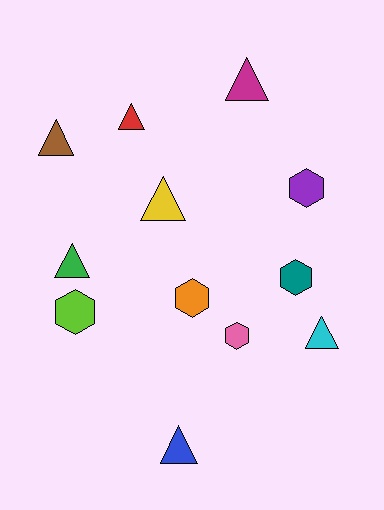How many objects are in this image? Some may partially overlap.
There are 12 objects.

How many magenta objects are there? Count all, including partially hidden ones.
There is 1 magenta object.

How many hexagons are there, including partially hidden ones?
There are 5 hexagons.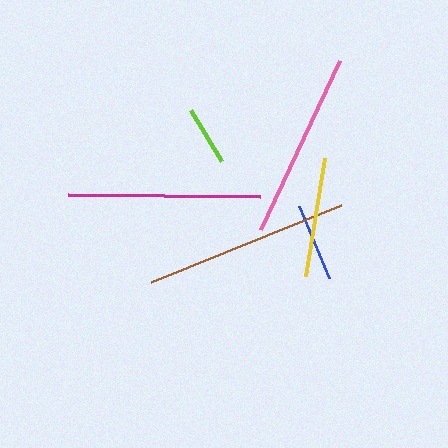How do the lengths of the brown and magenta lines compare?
The brown and magenta lines are approximately the same length.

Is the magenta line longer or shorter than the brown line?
The brown line is longer than the magenta line.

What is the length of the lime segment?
The lime segment is approximately 60 pixels long.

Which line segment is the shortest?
The lime line is the shortest at approximately 60 pixels.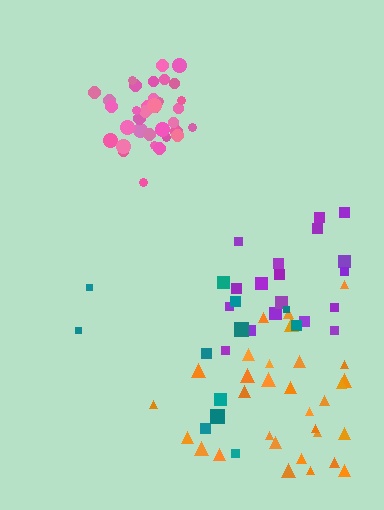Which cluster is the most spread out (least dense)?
Teal.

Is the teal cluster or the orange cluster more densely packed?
Orange.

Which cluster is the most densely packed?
Pink.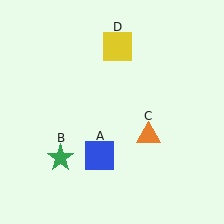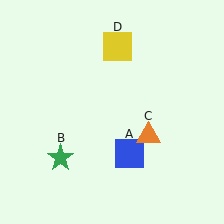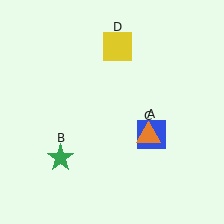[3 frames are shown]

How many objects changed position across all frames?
1 object changed position: blue square (object A).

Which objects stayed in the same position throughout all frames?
Green star (object B) and orange triangle (object C) and yellow square (object D) remained stationary.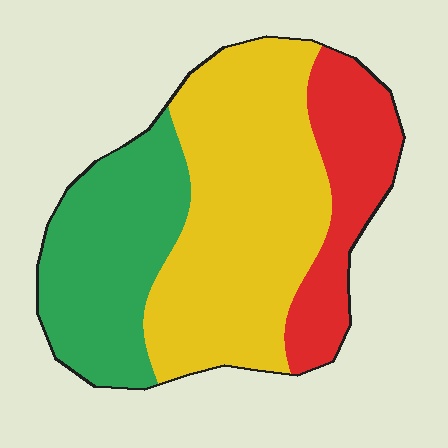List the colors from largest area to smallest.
From largest to smallest: yellow, green, red.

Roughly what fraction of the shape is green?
Green takes up between a quarter and a half of the shape.